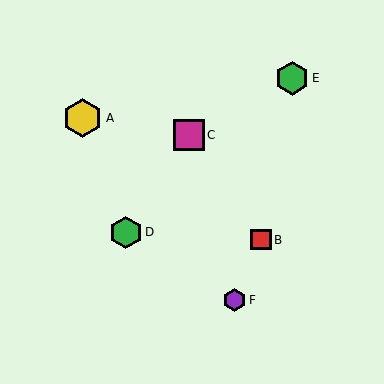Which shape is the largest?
The yellow hexagon (labeled A) is the largest.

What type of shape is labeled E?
Shape E is a green hexagon.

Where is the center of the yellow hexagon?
The center of the yellow hexagon is at (83, 118).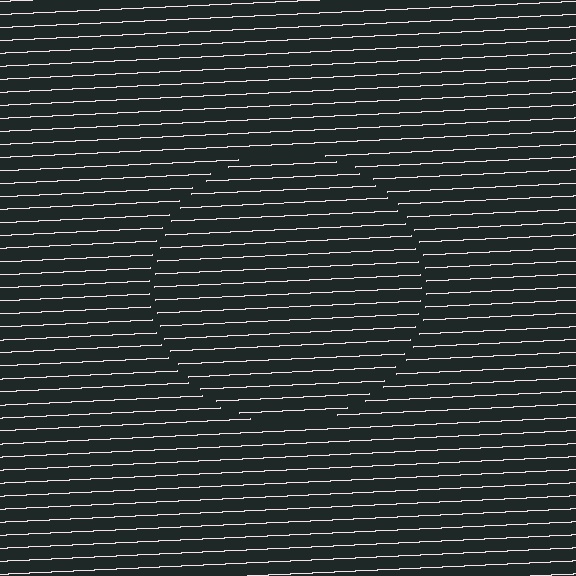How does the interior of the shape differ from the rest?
The interior of the shape contains the same grating, shifted by half a period — the contour is defined by the phase discontinuity where line-ends from the inner and outer gratings abut.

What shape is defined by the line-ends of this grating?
An illusory circle. The interior of the shape contains the same grating, shifted by half a period — the contour is defined by the phase discontinuity where line-ends from the inner and outer gratings abut.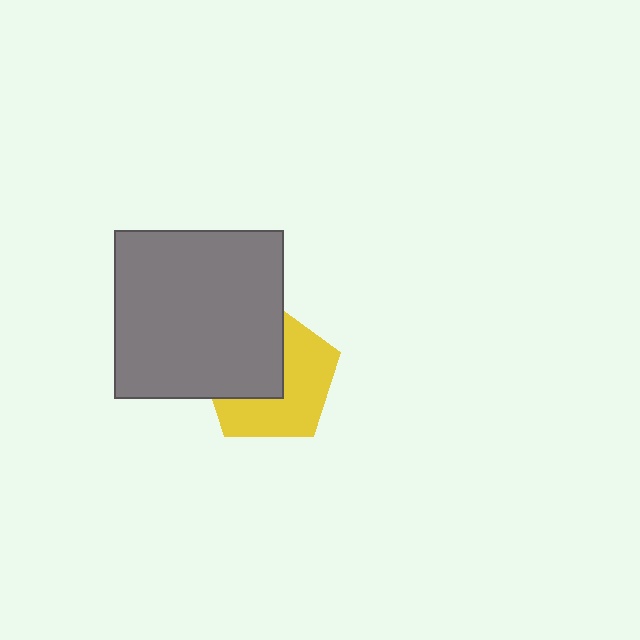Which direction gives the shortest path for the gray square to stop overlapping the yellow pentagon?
Moving toward the upper-left gives the shortest separation.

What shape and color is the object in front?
The object in front is a gray square.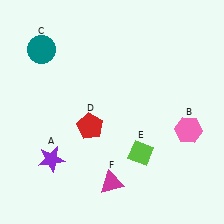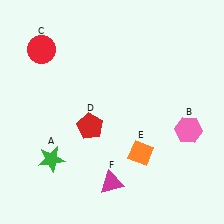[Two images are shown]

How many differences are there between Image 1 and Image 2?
There are 3 differences between the two images.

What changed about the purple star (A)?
In Image 1, A is purple. In Image 2, it changed to green.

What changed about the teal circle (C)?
In Image 1, C is teal. In Image 2, it changed to red.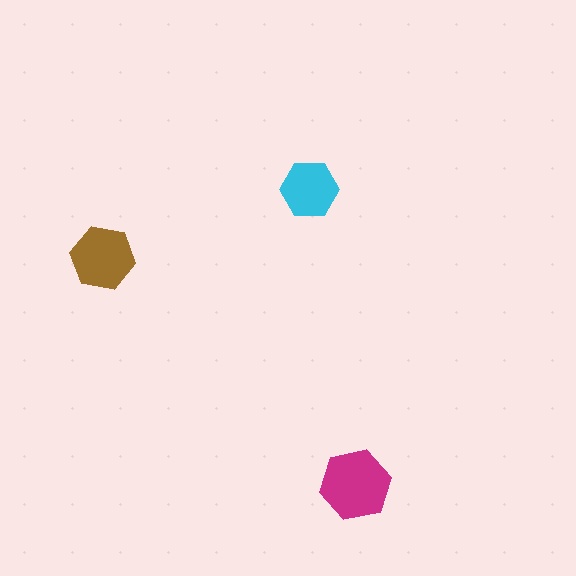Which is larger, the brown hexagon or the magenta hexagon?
The magenta one.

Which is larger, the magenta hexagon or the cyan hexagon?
The magenta one.